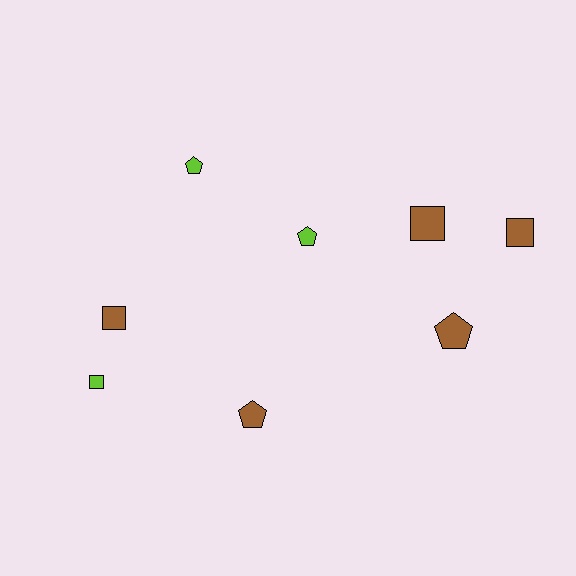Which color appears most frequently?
Brown, with 5 objects.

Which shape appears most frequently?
Square, with 4 objects.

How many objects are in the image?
There are 8 objects.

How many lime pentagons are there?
There are 2 lime pentagons.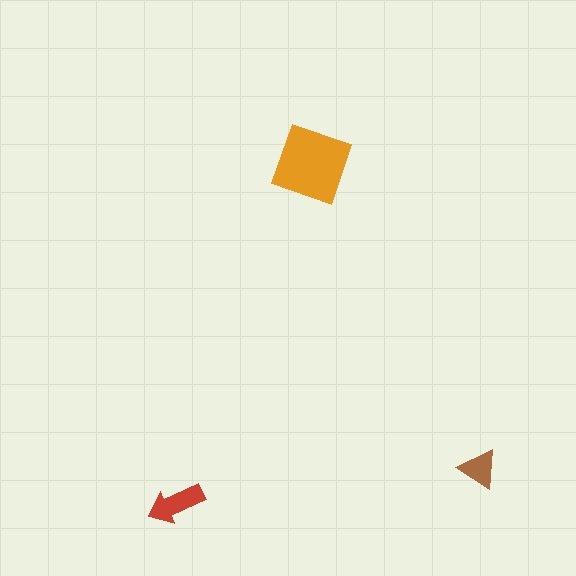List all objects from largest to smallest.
The orange square, the red arrow, the brown triangle.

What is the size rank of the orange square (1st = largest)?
1st.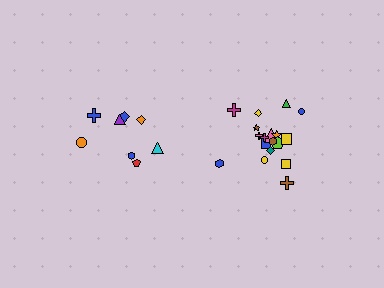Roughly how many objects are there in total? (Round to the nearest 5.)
Roughly 25 objects in total.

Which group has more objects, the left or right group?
The right group.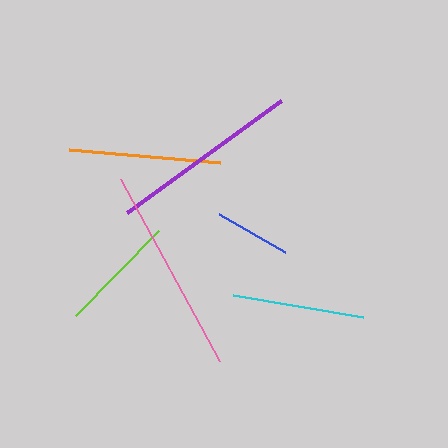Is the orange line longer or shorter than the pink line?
The pink line is longer than the orange line.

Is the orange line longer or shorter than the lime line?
The orange line is longer than the lime line.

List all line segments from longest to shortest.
From longest to shortest: pink, purple, orange, cyan, lime, blue.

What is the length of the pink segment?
The pink segment is approximately 207 pixels long.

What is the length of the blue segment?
The blue segment is approximately 76 pixels long.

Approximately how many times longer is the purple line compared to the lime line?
The purple line is approximately 1.6 times the length of the lime line.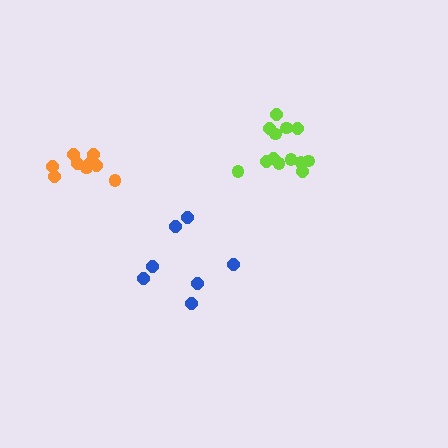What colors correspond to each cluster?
The clusters are colored: orange, blue, lime.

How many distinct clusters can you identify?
There are 3 distinct clusters.